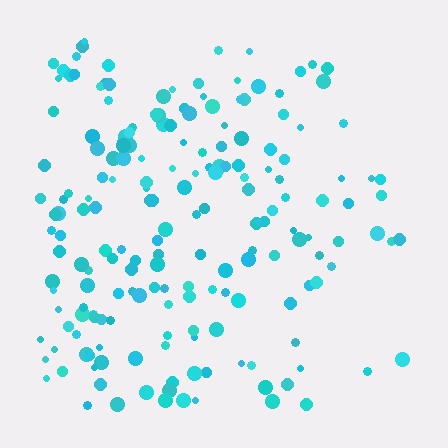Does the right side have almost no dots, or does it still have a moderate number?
Still a moderate number, just noticeably fewer than the left.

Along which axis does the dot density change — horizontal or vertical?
Horizontal.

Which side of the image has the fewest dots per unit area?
The right.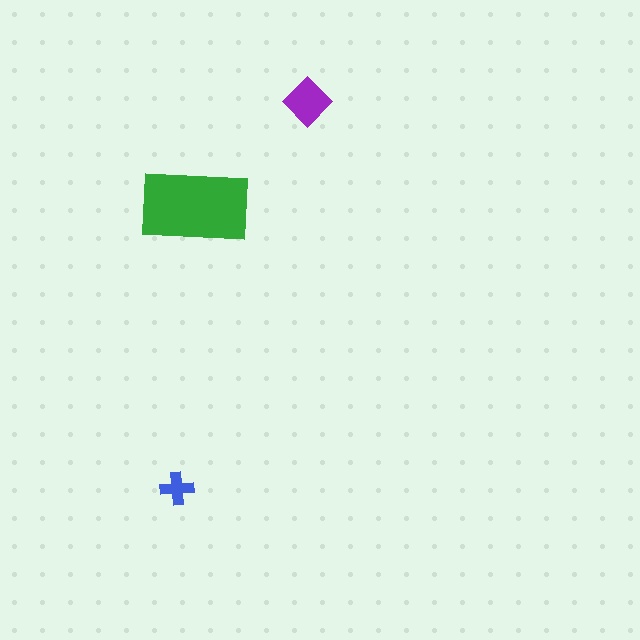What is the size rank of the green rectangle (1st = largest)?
1st.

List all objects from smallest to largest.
The blue cross, the purple diamond, the green rectangle.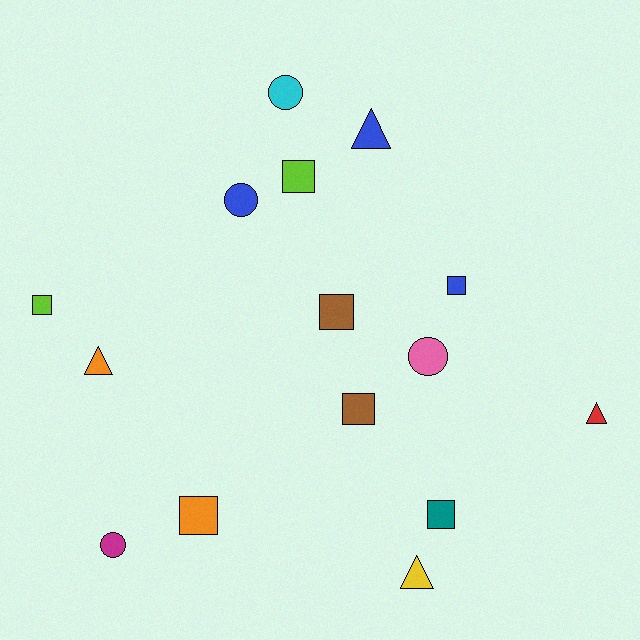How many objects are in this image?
There are 15 objects.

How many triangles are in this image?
There are 4 triangles.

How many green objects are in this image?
There are no green objects.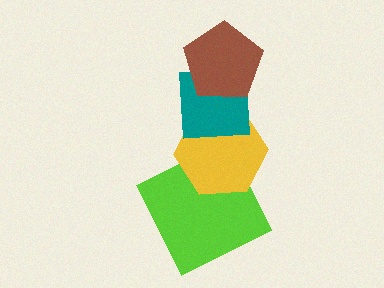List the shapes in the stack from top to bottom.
From top to bottom: the brown pentagon, the teal square, the yellow hexagon, the lime square.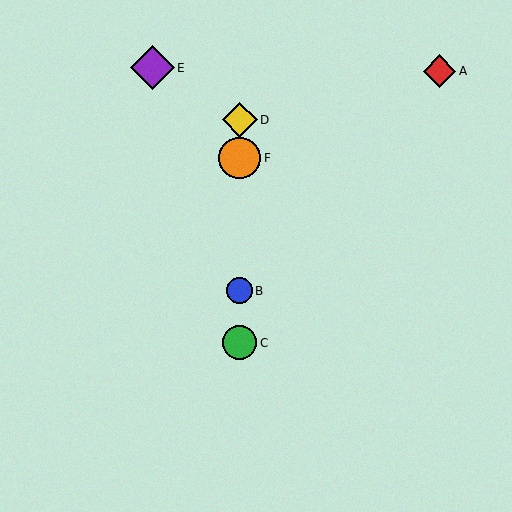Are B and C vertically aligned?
Yes, both are at x≈240.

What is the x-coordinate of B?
Object B is at x≈240.